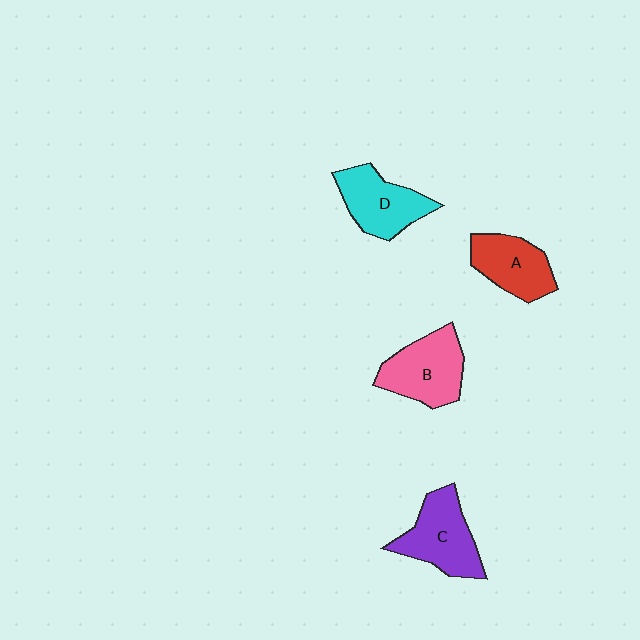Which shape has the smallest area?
Shape A (red).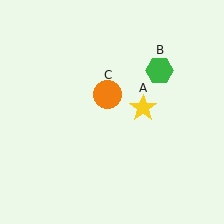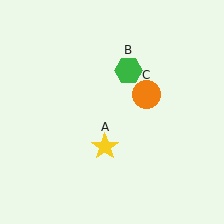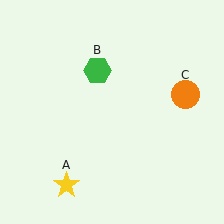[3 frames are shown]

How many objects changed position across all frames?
3 objects changed position: yellow star (object A), green hexagon (object B), orange circle (object C).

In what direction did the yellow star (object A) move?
The yellow star (object A) moved down and to the left.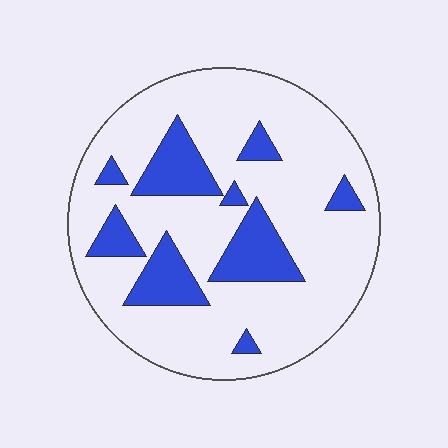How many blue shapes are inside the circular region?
9.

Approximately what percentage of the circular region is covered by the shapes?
Approximately 20%.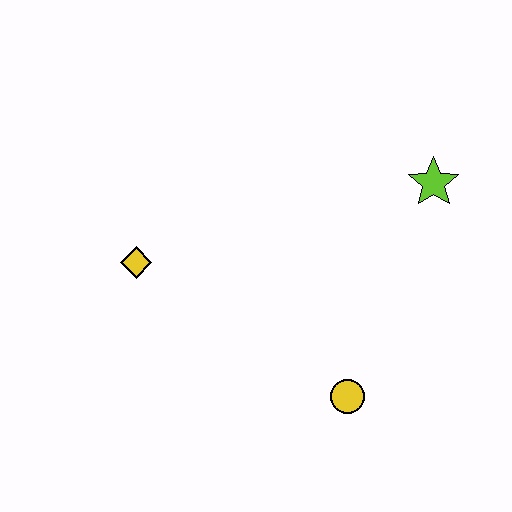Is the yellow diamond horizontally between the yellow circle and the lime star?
No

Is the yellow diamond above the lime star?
No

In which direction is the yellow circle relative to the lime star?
The yellow circle is below the lime star.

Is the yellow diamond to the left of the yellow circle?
Yes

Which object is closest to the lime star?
The yellow circle is closest to the lime star.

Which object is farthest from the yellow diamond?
The lime star is farthest from the yellow diamond.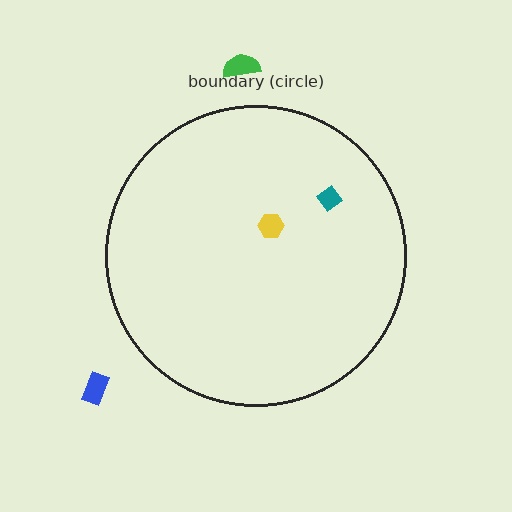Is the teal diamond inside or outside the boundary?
Inside.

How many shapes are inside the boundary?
2 inside, 2 outside.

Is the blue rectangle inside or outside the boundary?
Outside.